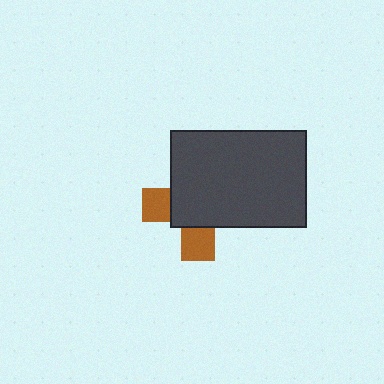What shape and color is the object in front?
The object in front is a dark gray rectangle.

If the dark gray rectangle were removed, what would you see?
You would see the complete brown cross.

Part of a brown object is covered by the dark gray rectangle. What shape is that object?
It is a cross.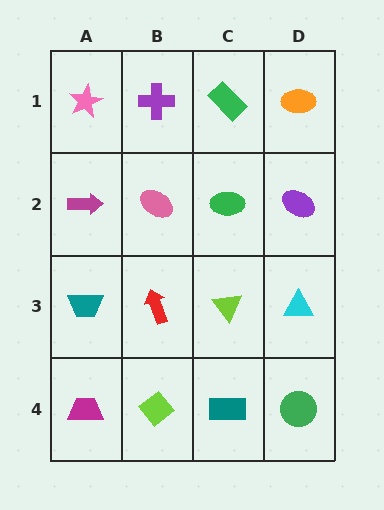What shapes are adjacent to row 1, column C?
A green ellipse (row 2, column C), a purple cross (row 1, column B), an orange ellipse (row 1, column D).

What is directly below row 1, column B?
A pink ellipse.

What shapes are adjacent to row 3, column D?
A purple ellipse (row 2, column D), a green circle (row 4, column D), a lime triangle (row 3, column C).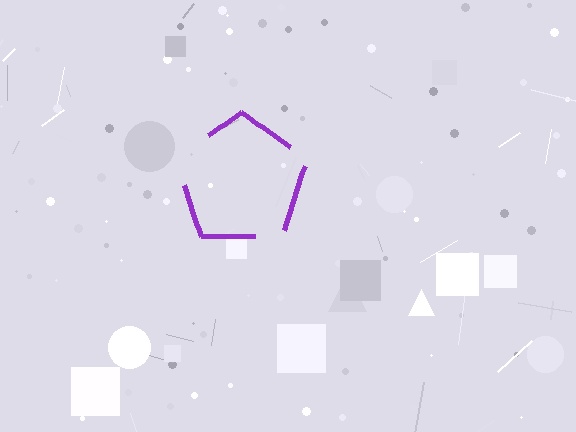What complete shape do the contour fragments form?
The contour fragments form a pentagon.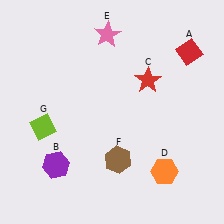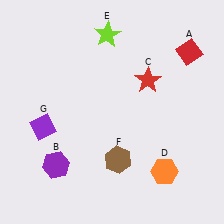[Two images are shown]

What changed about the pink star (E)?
In Image 1, E is pink. In Image 2, it changed to lime.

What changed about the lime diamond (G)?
In Image 1, G is lime. In Image 2, it changed to purple.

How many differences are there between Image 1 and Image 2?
There are 2 differences between the two images.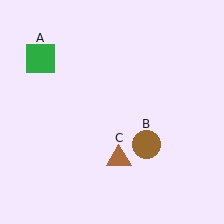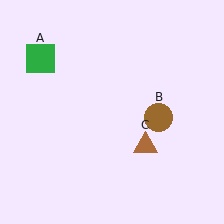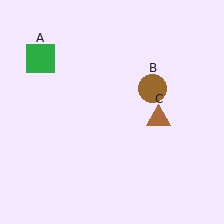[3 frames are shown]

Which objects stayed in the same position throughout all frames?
Green square (object A) remained stationary.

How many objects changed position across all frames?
2 objects changed position: brown circle (object B), brown triangle (object C).